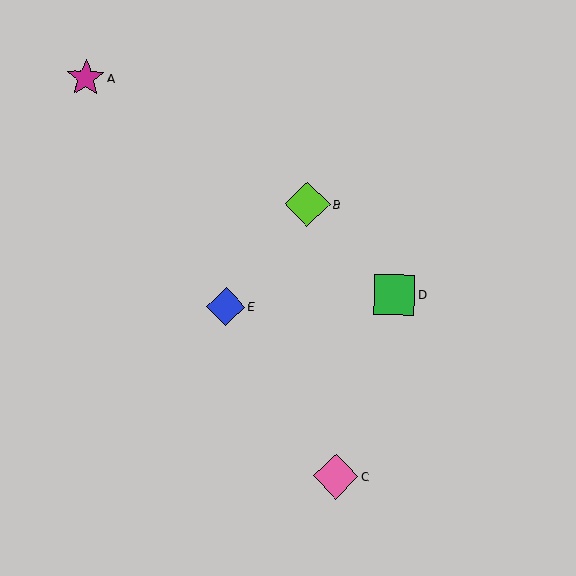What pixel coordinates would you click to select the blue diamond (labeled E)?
Click at (226, 306) to select the blue diamond E.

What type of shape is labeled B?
Shape B is a lime diamond.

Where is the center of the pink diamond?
The center of the pink diamond is at (336, 476).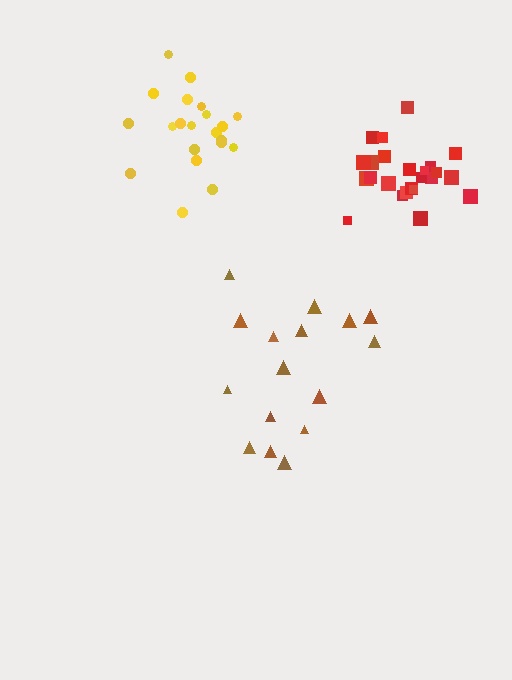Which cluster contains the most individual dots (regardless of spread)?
Red (24).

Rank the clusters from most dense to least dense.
red, yellow, brown.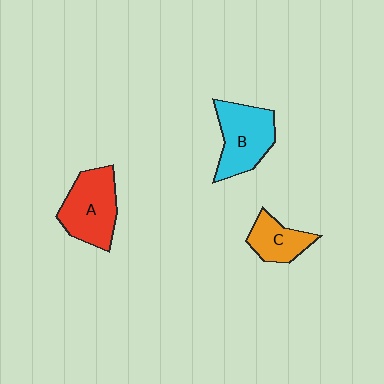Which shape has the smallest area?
Shape C (orange).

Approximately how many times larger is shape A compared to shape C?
Approximately 1.6 times.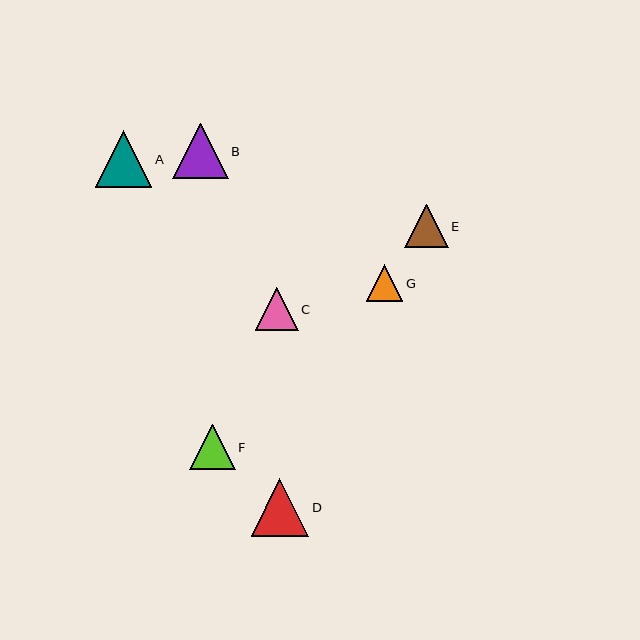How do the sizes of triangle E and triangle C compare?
Triangle E and triangle C are approximately the same size.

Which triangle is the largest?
Triangle D is the largest with a size of approximately 57 pixels.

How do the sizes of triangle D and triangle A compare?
Triangle D and triangle A are approximately the same size.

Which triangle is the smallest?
Triangle G is the smallest with a size of approximately 37 pixels.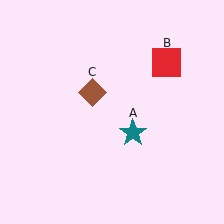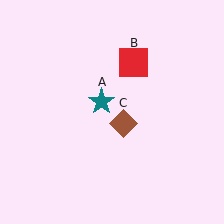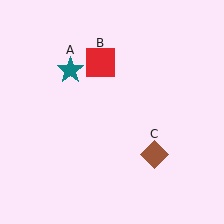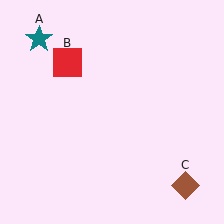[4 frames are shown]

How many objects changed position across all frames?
3 objects changed position: teal star (object A), red square (object B), brown diamond (object C).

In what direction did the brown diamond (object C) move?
The brown diamond (object C) moved down and to the right.